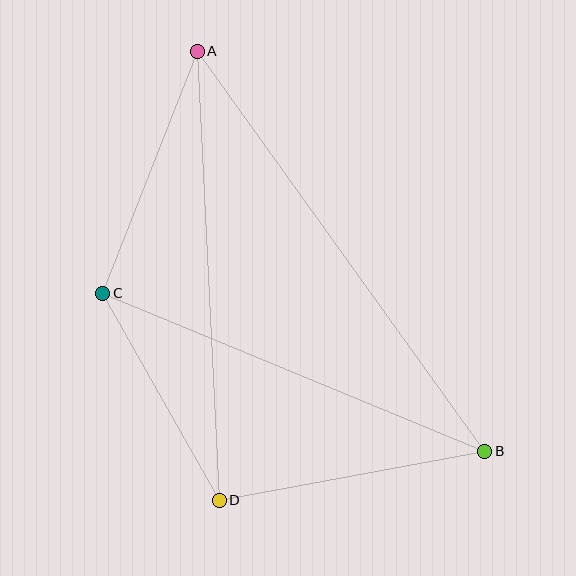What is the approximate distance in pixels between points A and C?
The distance between A and C is approximately 260 pixels.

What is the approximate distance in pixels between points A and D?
The distance between A and D is approximately 449 pixels.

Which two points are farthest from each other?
Points A and B are farthest from each other.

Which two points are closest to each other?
Points C and D are closest to each other.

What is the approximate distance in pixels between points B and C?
The distance between B and C is approximately 413 pixels.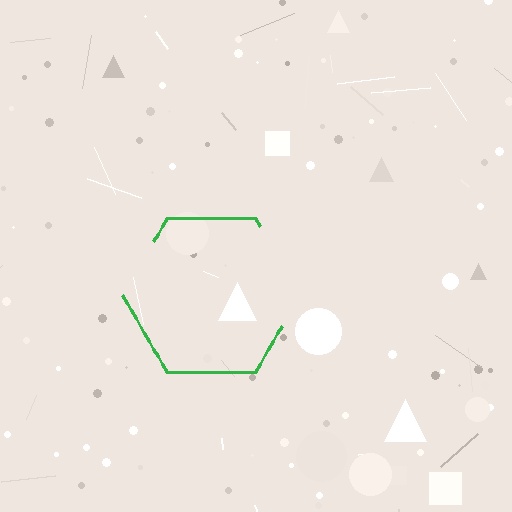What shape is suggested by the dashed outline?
The dashed outline suggests a hexagon.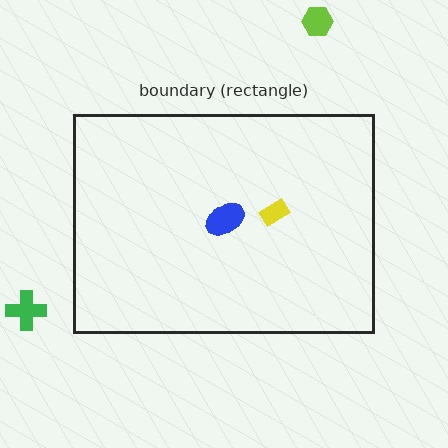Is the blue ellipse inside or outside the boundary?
Inside.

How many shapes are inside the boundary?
2 inside, 2 outside.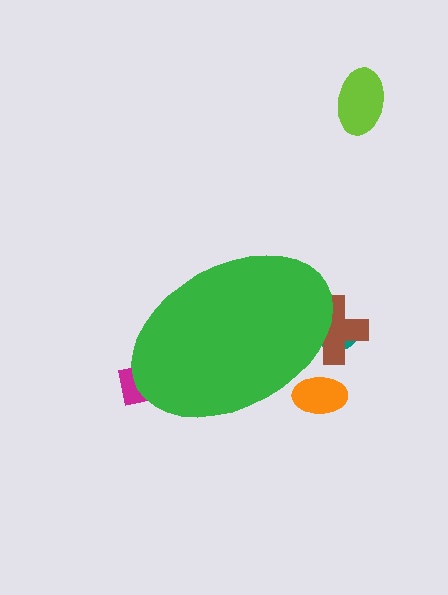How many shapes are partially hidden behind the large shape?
4 shapes are partially hidden.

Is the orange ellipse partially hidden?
Yes, the orange ellipse is partially hidden behind the green ellipse.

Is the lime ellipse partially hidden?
No, the lime ellipse is fully visible.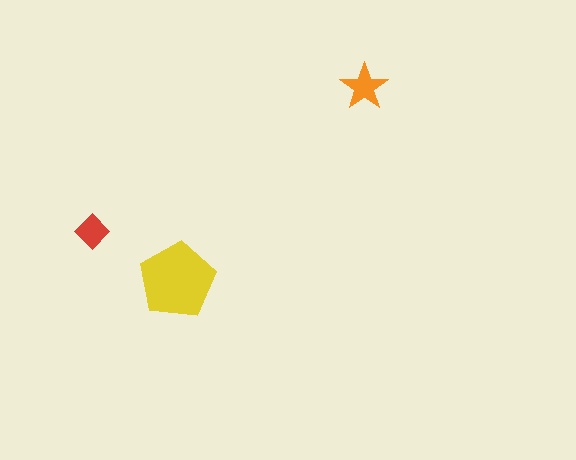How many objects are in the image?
There are 3 objects in the image.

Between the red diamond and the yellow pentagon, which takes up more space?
The yellow pentagon.